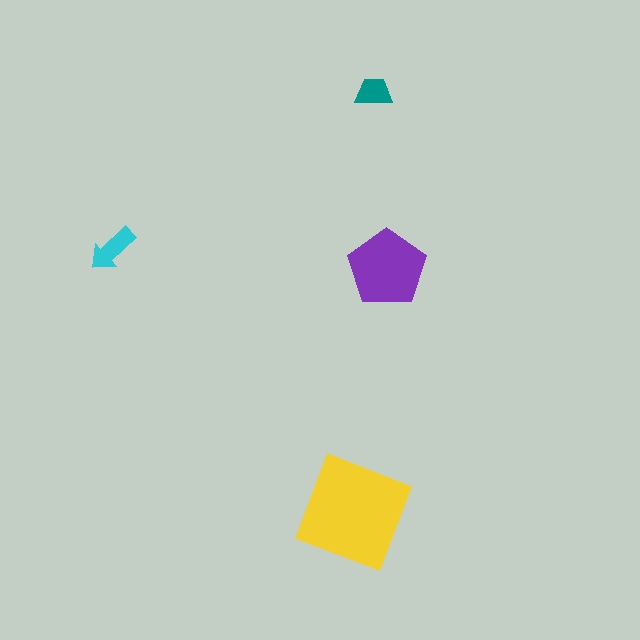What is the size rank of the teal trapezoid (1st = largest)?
4th.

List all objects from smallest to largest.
The teal trapezoid, the cyan arrow, the purple pentagon, the yellow square.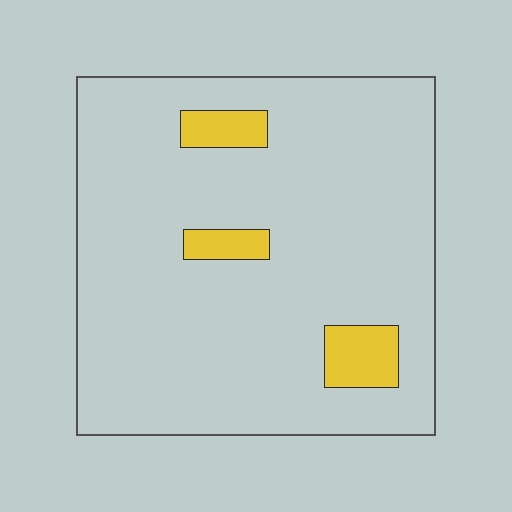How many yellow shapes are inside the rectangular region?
3.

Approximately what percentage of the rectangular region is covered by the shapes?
Approximately 10%.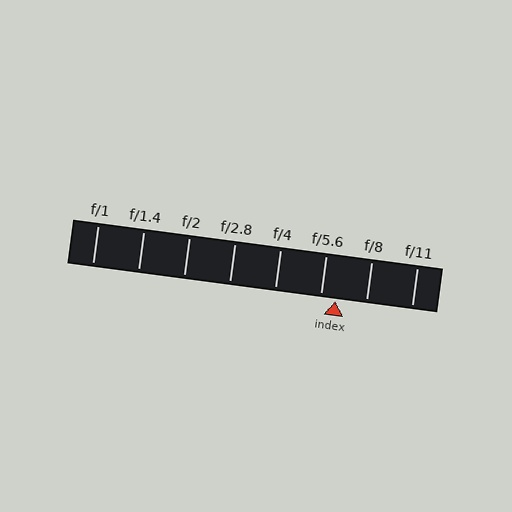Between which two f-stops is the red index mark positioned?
The index mark is between f/5.6 and f/8.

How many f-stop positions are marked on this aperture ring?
There are 8 f-stop positions marked.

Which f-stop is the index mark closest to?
The index mark is closest to f/5.6.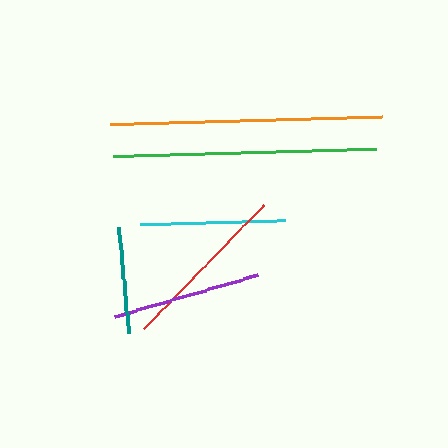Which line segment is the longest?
The orange line is the longest at approximately 272 pixels.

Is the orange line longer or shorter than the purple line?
The orange line is longer than the purple line.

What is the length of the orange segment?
The orange segment is approximately 272 pixels long.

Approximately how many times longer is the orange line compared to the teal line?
The orange line is approximately 2.6 times the length of the teal line.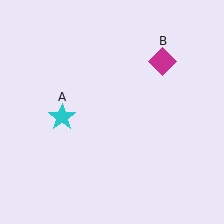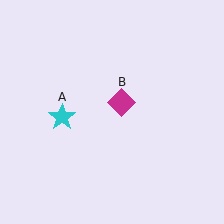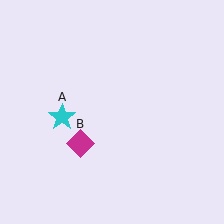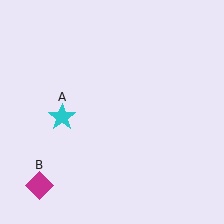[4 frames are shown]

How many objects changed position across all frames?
1 object changed position: magenta diamond (object B).